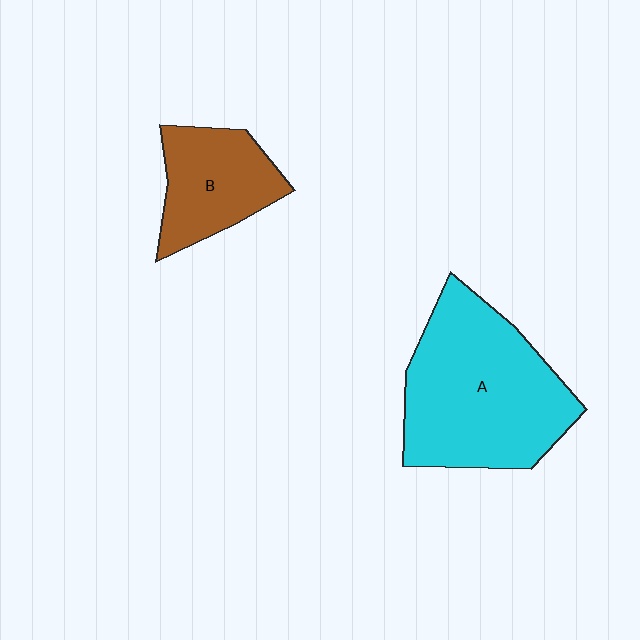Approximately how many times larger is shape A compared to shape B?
Approximately 2.0 times.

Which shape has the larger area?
Shape A (cyan).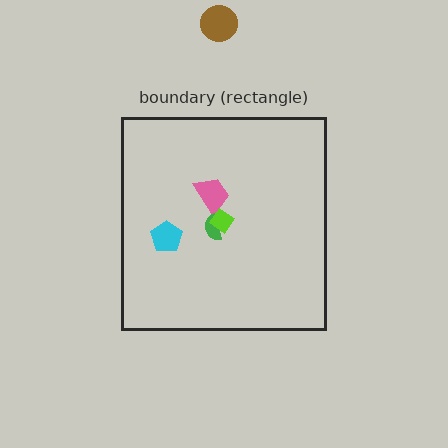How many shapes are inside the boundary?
4 inside, 1 outside.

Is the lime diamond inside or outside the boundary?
Inside.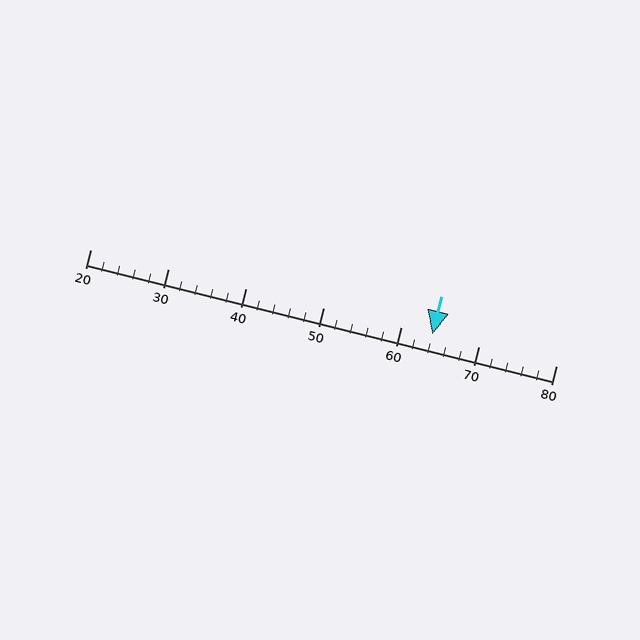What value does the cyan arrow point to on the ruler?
The cyan arrow points to approximately 64.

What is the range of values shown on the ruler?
The ruler shows values from 20 to 80.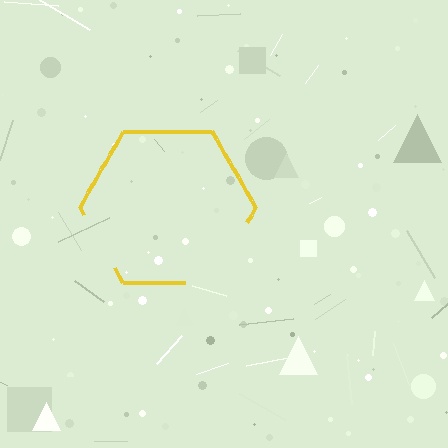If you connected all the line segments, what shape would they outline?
They would outline a hexagon.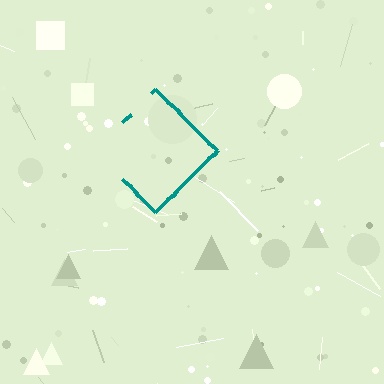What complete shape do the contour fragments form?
The contour fragments form a diamond.